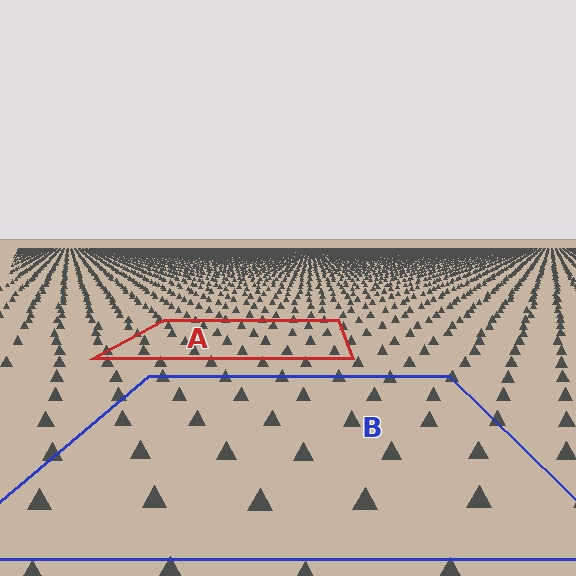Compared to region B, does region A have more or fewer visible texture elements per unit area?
Region A has more texture elements per unit area — they are packed more densely because it is farther away.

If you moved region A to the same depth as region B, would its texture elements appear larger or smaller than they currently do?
They would appear larger. At a closer depth, the same texture elements are projected at a bigger on-screen size.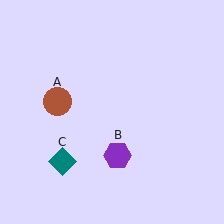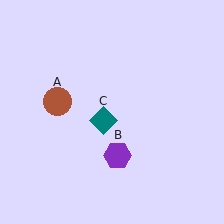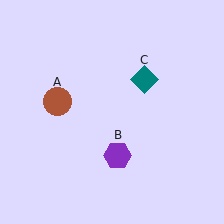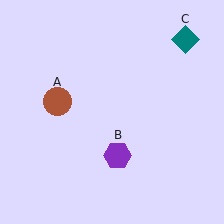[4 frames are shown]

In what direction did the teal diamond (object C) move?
The teal diamond (object C) moved up and to the right.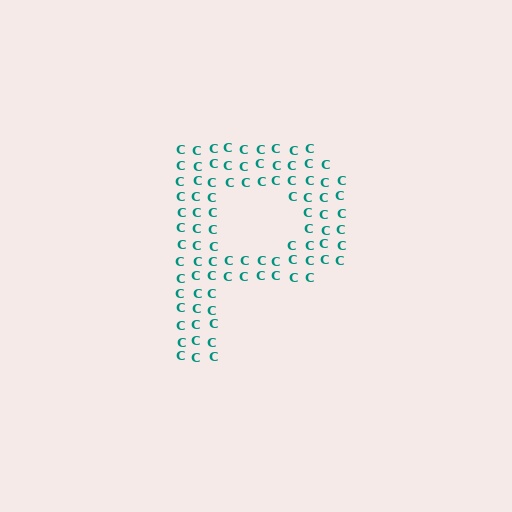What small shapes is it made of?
It is made of small letter C's.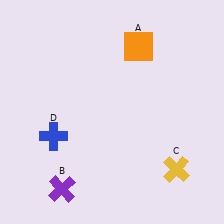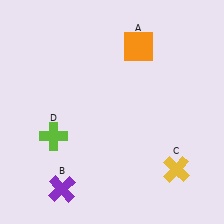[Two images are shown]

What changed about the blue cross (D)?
In Image 1, D is blue. In Image 2, it changed to lime.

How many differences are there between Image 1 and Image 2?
There is 1 difference between the two images.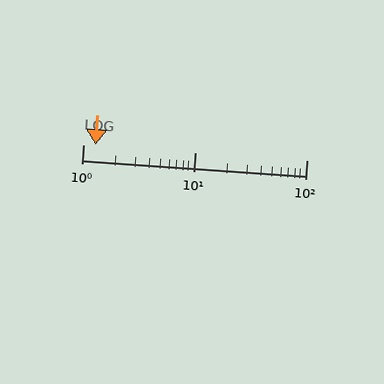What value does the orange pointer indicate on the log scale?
The pointer indicates approximately 1.3.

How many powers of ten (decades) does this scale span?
The scale spans 2 decades, from 1 to 100.